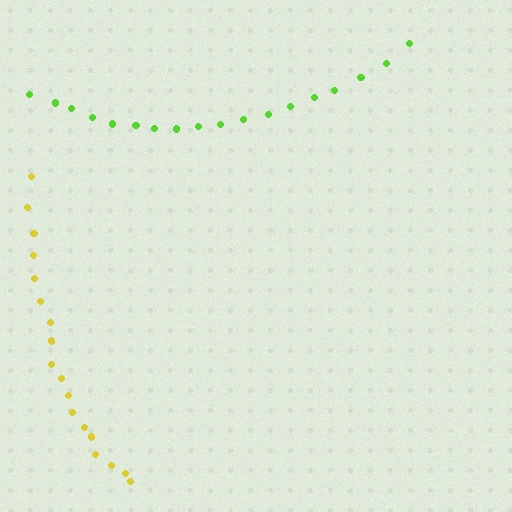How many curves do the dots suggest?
There are 2 distinct paths.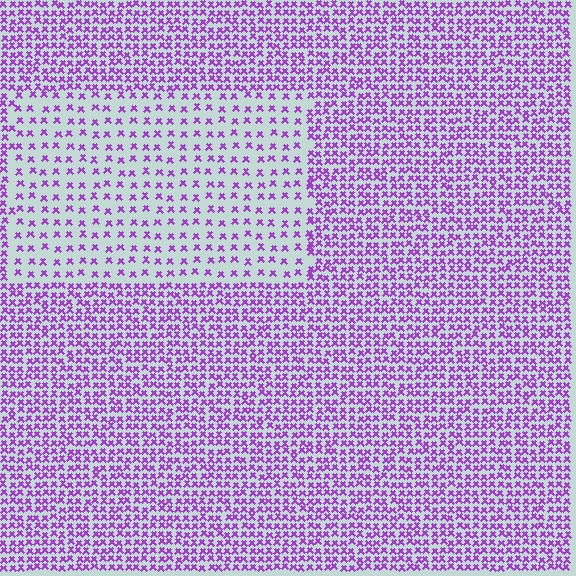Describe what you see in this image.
The image contains small purple elements arranged at two different densities. A rectangle-shaped region is visible where the elements are less densely packed than the surrounding area.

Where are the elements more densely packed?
The elements are more densely packed outside the rectangle boundary.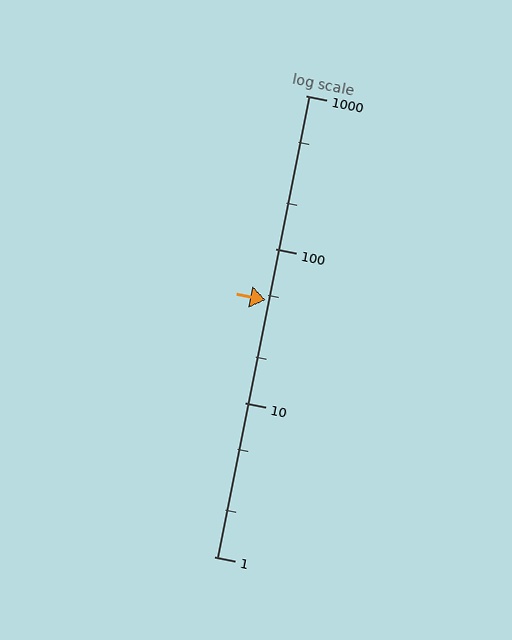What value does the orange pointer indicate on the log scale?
The pointer indicates approximately 47.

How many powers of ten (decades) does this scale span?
The scale spans 3 decades, from 1 to 1000.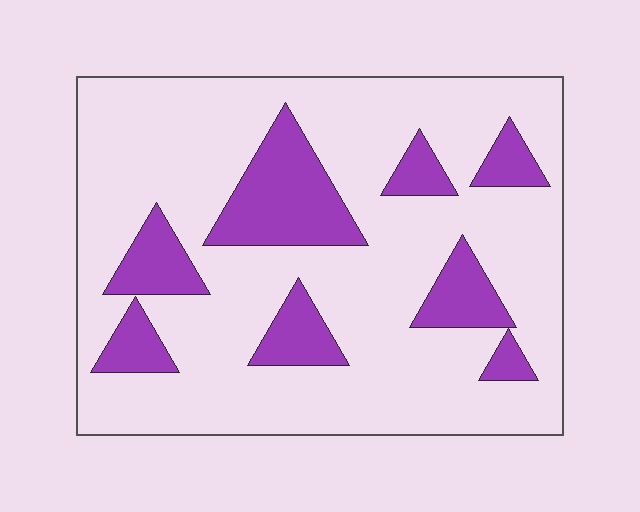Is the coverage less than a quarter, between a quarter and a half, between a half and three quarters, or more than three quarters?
Less than a quarter.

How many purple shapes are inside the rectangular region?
8.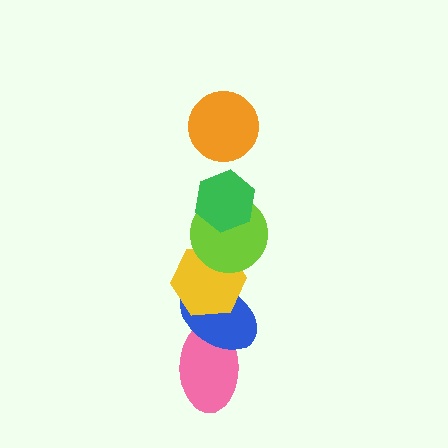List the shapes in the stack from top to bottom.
From top to bottom: the orange circle, the green hexagon, the lime circle, the yellow hexagon, the blue ellipse, the pink ellipse.